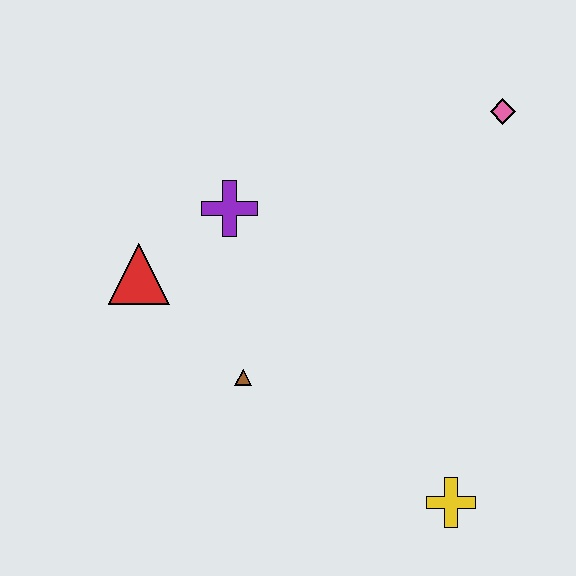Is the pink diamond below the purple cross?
No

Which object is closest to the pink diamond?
The purple cross is closest to the pink diamond.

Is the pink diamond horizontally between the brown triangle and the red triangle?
No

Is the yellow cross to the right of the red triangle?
Yes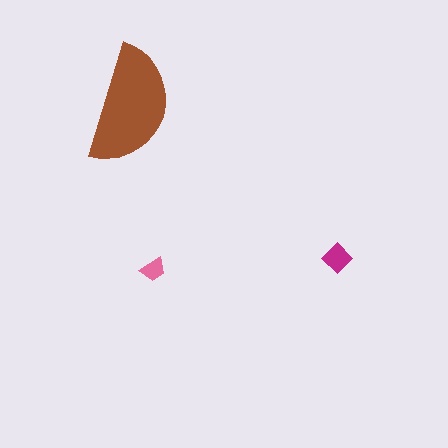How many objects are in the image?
There are 3 objects in the image.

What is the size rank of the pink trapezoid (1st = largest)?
3rd.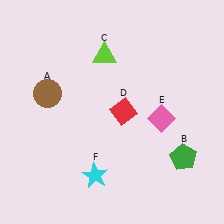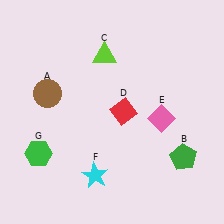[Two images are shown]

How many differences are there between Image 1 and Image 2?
There is 1 difference between the two images.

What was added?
A green hexagon (G) was added in Image 2.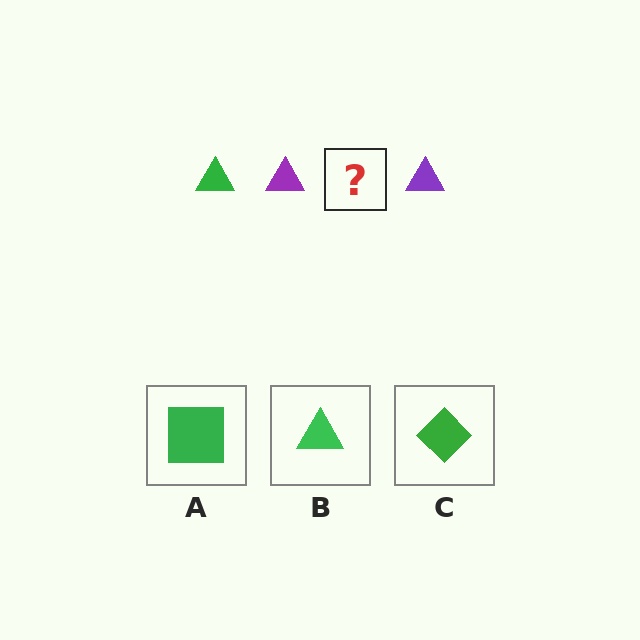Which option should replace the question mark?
Option B.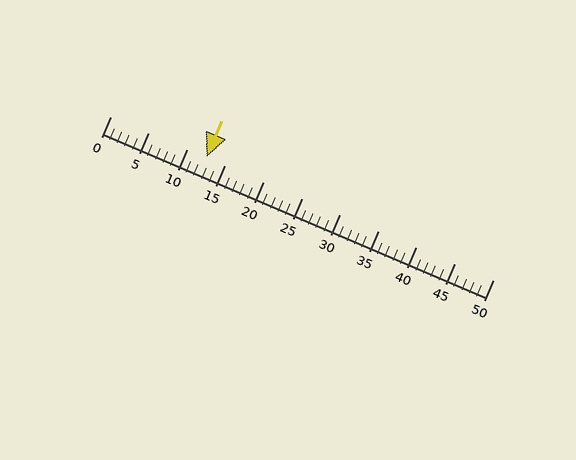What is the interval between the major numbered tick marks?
The major tick marks are spaced 5 units apart.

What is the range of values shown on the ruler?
The ruler shows values from 0 to 50.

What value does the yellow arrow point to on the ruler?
The yellow arrow points to approximately 13.